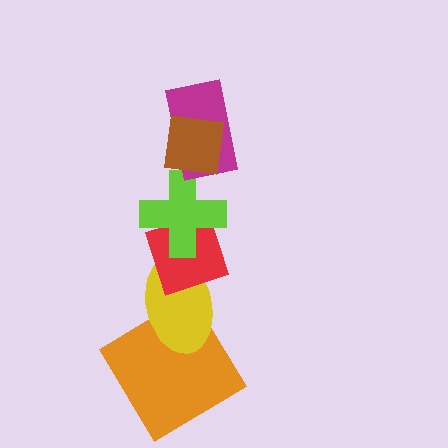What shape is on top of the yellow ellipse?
The red diamond is on top of the yellow ellipse.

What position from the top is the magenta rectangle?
The magenta rectangle is 2nd from the top.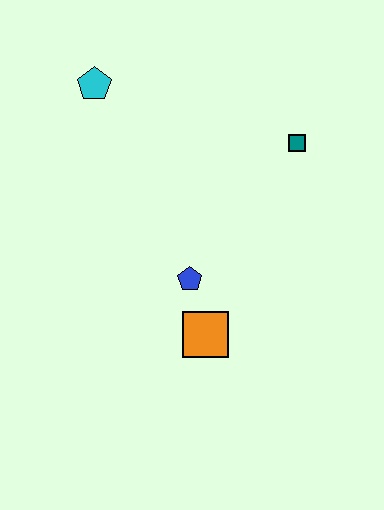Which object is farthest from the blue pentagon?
The cyan pentagon is farthest from the blue pentagon.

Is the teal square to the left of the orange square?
No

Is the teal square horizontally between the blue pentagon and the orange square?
No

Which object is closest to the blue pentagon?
The orange square is closest to the blue pentagon.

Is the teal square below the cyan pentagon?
Yes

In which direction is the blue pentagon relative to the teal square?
The blue pentagon is below the teal square.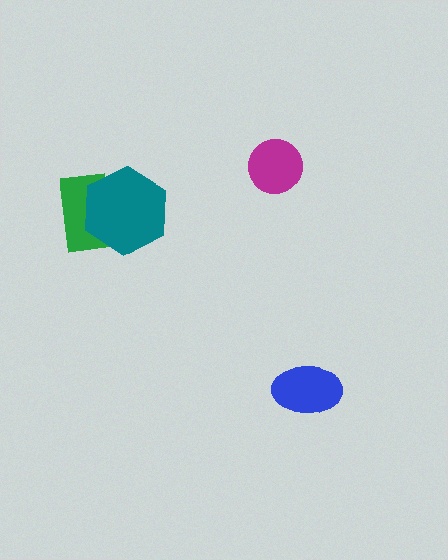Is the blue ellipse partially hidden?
No, no other shape covers it.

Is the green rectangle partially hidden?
Yes, it is partially covered by another shape.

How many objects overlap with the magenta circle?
0 objects overlap with the magenta circle.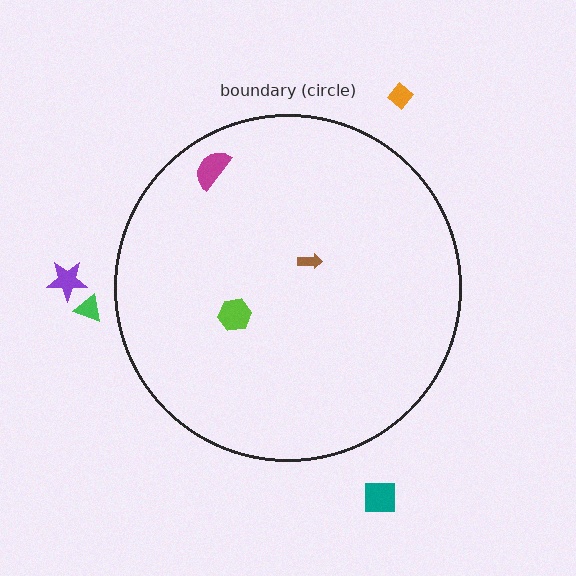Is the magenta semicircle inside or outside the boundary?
Inside.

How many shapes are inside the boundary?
3 inside, 4 outside.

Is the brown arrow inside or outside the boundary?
Inside.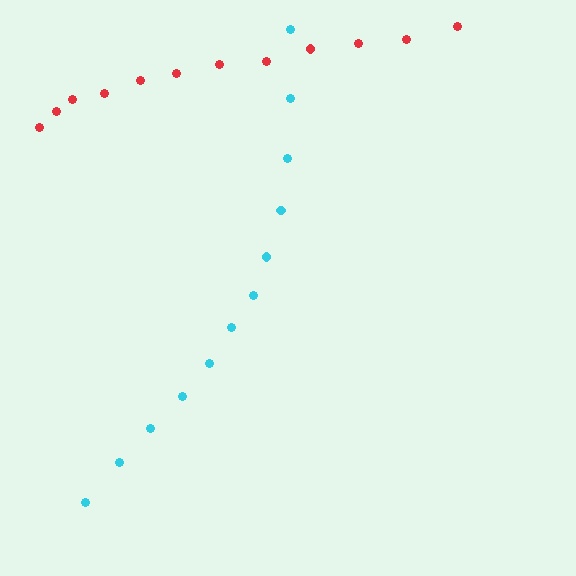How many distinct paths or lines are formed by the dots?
There are 2 distinct paths.